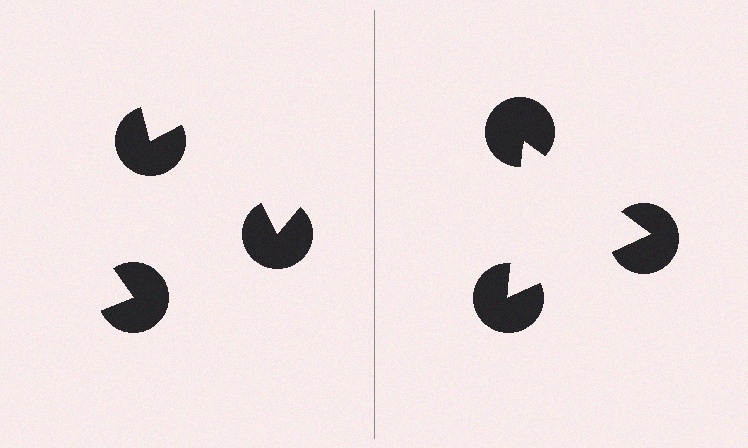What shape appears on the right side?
An illusory triangle.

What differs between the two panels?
The pac-man discs are positioned identically on both sides; only the wedge orientations differ. On the right they align to a triangle; on the left they are misaligned.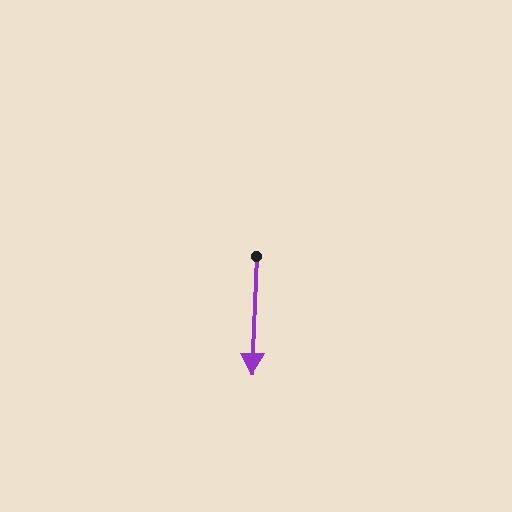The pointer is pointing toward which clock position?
Roughly 6 o'clock.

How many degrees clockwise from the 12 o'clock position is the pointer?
Approximately 182 degrees.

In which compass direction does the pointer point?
South.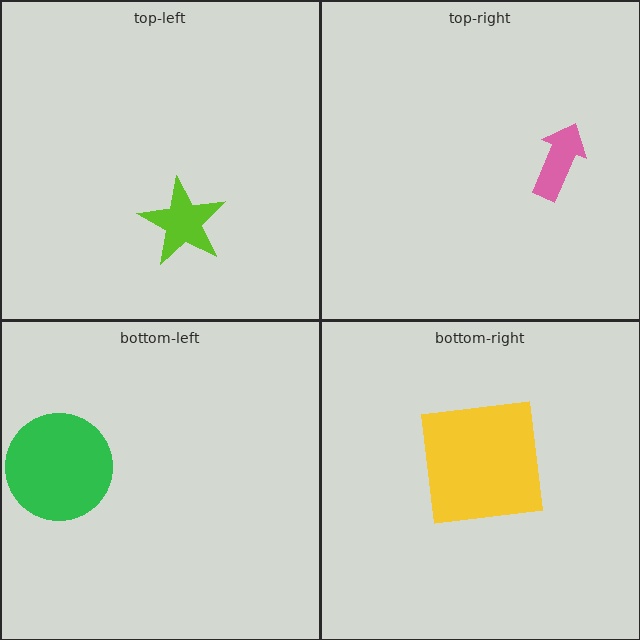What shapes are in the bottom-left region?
The green circle.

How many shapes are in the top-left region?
1.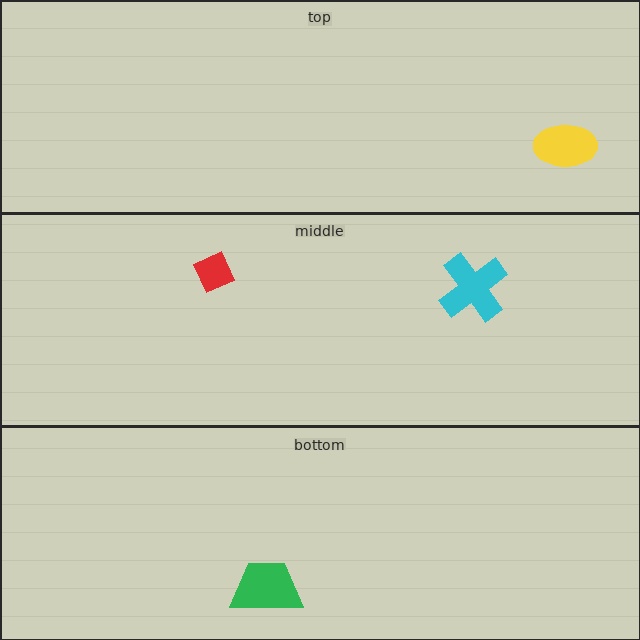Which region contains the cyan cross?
The middle region.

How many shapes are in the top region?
1.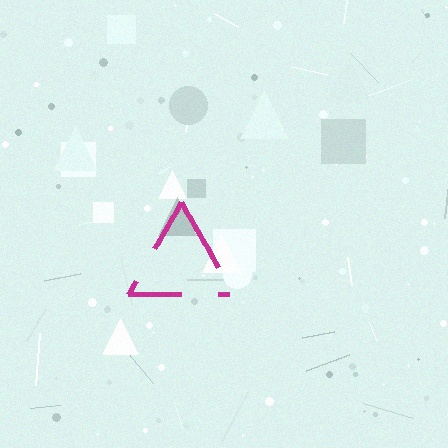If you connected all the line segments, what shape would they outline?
They would outline a triangle.